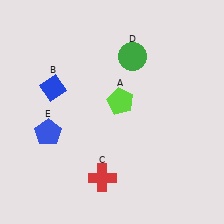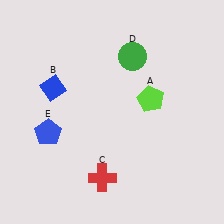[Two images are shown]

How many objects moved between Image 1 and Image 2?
1 object moved between the two images.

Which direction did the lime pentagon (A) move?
The lime pentagon (A) moved right.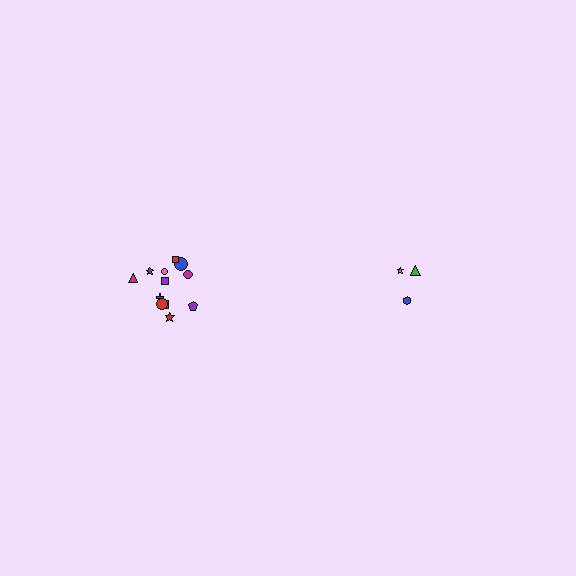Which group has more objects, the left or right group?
The left group.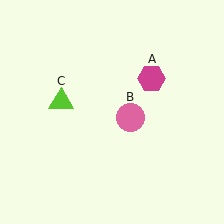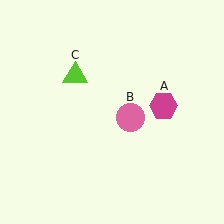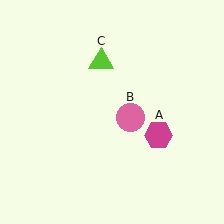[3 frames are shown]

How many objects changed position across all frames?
2 objects changed position: magenta hexagon (object A), lime triangle (object C).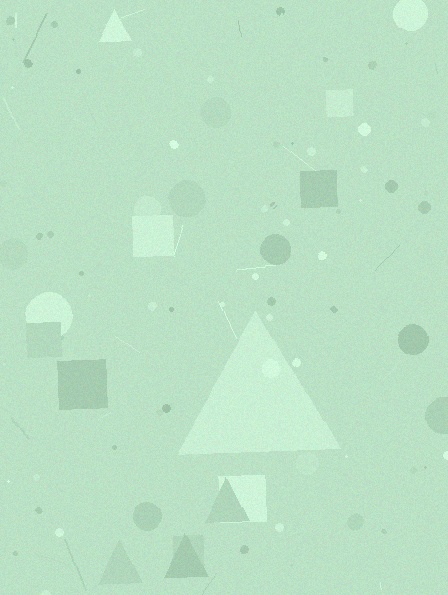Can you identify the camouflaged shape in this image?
The camouflaged shape is a triangle.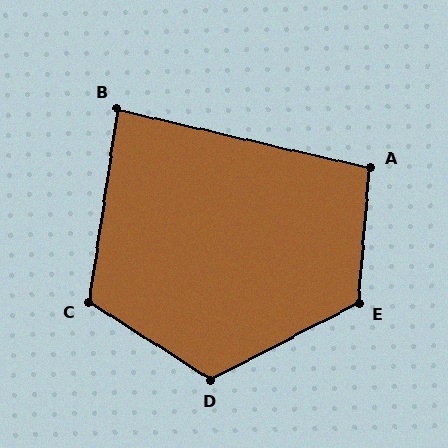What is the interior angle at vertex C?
Approximately 114 degrees (obtuse).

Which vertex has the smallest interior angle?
B, at approximately 86 degrees.